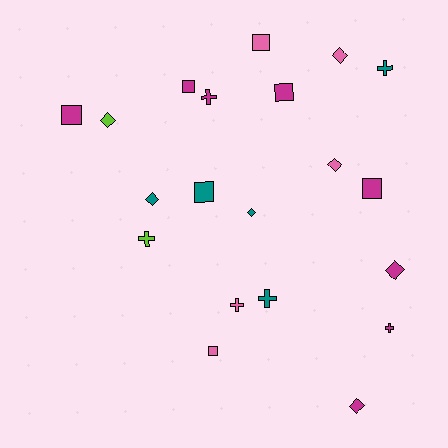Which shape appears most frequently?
Diamond, with 7 objects.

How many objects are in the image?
There are 20 objects.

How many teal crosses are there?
There are 2 teal crosses.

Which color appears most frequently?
Magenta, with 8 objects.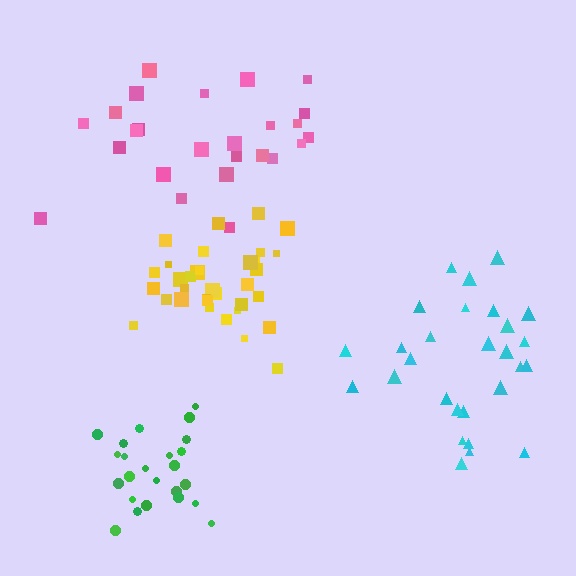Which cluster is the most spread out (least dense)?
Pink.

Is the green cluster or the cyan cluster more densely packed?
Green.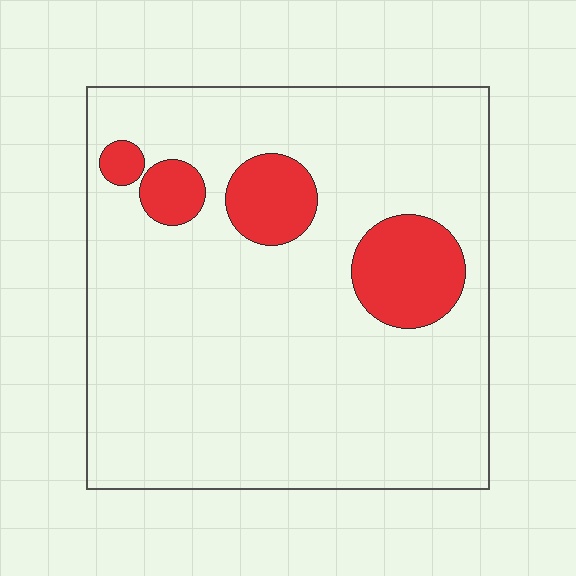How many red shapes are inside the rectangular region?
4.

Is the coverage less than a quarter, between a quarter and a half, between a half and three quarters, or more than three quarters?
Less than a quarter.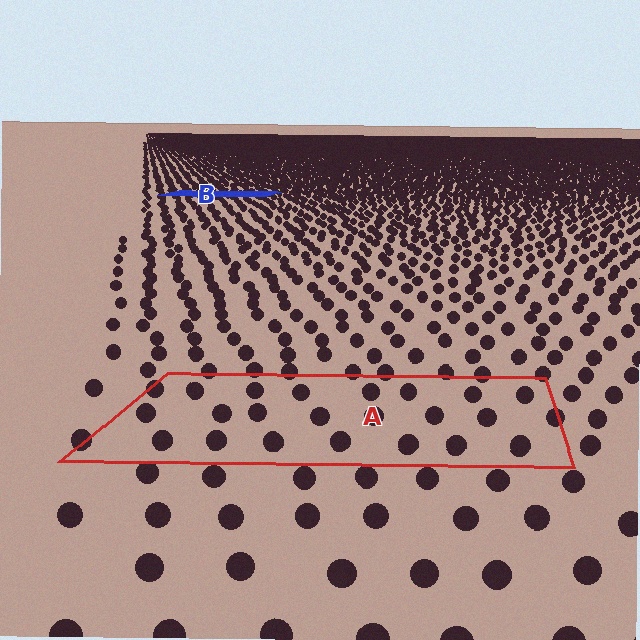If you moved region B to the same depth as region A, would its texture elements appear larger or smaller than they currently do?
They would appear larger. At a closer depth, the same texture elements are projected at a bigger on-screen size.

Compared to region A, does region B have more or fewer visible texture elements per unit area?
Region B has more texture elements per unit area — they are packed more densely because it is farther away.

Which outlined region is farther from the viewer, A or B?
Region B is farther from the viewer — the texture elements inside it appear smaller and more densely packed.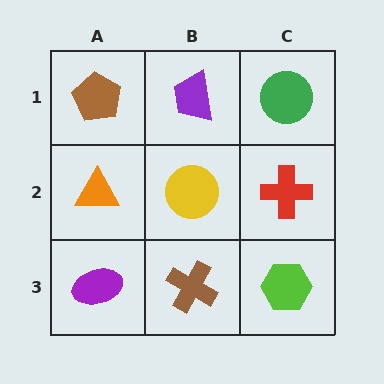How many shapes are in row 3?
3 shapes.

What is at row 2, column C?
A red cross.